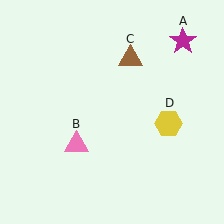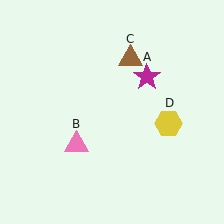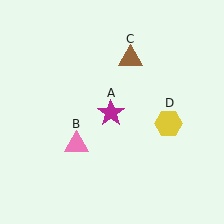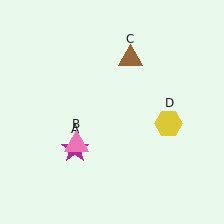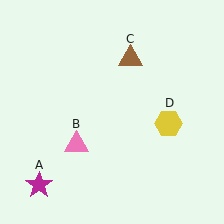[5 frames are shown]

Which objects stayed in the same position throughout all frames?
Pink triangle (object B) and brown triangle (object C) and yellow hexagon (object D) remained stationary.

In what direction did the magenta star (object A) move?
The magenta star (object A) moved down and to the left.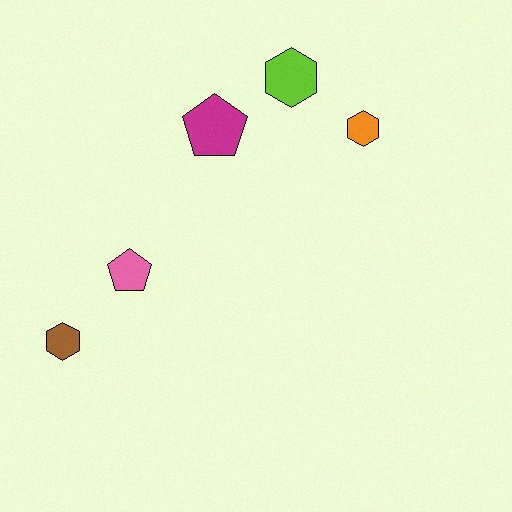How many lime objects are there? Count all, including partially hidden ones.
There is 1 lime object.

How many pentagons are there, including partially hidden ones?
There are 2 pentagons.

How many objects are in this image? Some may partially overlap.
There are 5 objects.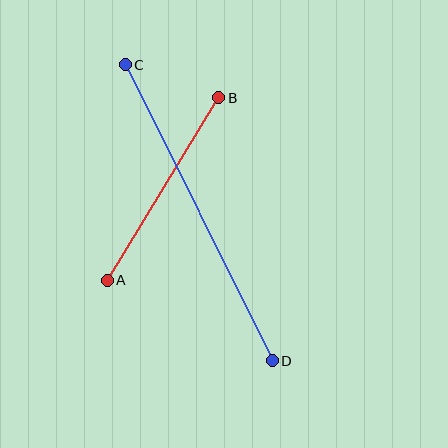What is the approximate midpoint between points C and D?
The midpoint is at approximately (199, 213) pixels.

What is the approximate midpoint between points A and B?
The midpoint is at approximately (163, 189) pixels.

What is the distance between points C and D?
The distance is approximately 331 pixels.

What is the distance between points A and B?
The distance is approximately 214 pixels.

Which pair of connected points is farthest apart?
Points C and D are farthest apart.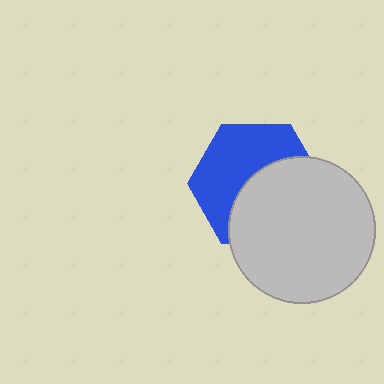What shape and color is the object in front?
The object in front is a light gray circle.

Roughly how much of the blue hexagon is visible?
About half of it is visible (roughly 51%).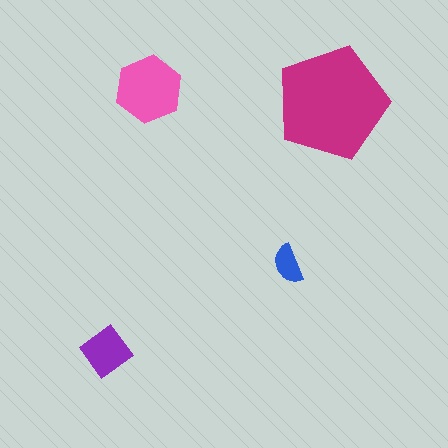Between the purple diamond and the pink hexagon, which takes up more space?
The pink hexagon.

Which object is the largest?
The magenta pentagon.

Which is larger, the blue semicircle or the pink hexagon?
The pink hexagon.